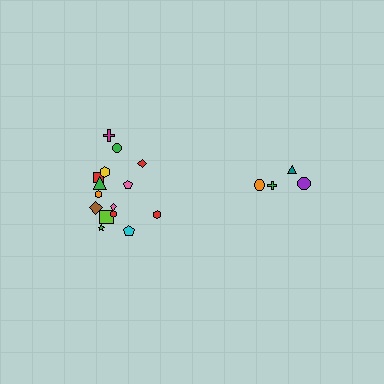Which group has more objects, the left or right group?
The left group.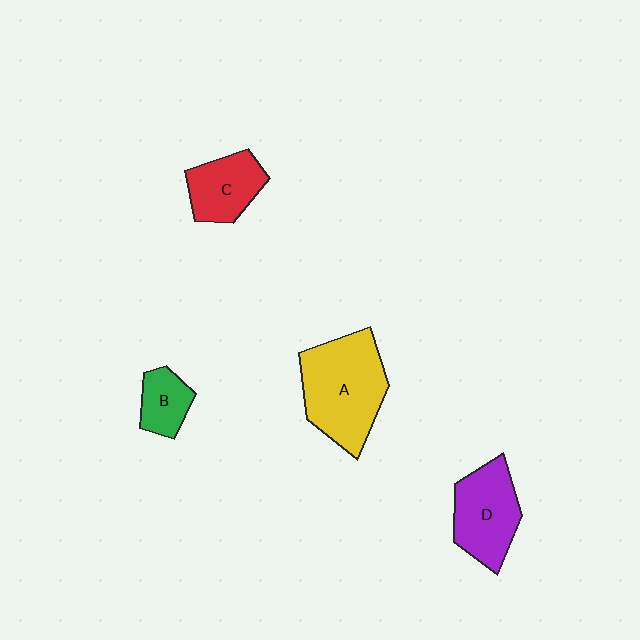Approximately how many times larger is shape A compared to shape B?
Approximately 2.7 times.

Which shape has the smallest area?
Shape B (green).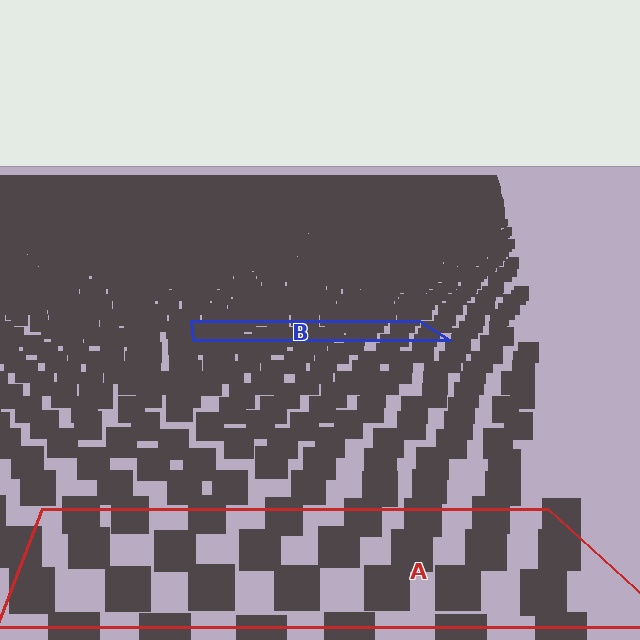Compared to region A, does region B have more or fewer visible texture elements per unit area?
Region B has more texture elements per unit area — they are packed more densely because it is farther away.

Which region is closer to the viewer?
Region A is closer. The texture elements there are larger and more spread out.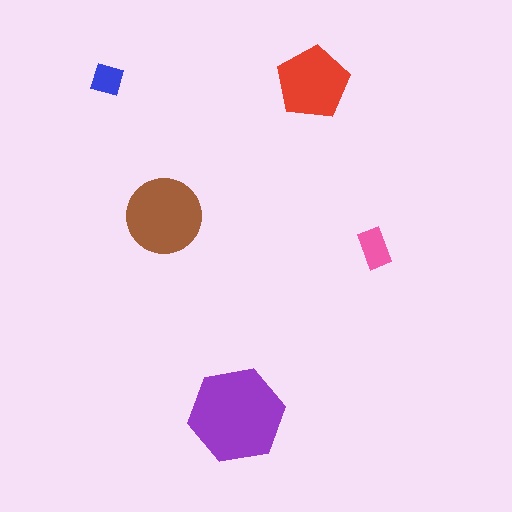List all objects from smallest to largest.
The blue diamond, the pink rectangle, the red pentagon, the brown circle, the purple hexagon.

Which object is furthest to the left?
The blue diamond is leftmost.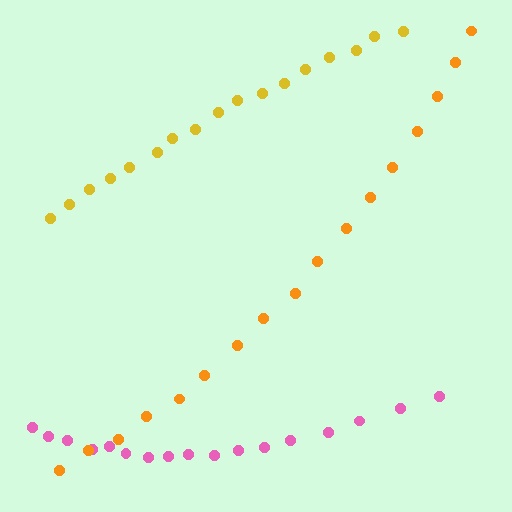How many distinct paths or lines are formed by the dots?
There are 3 distinct paths.